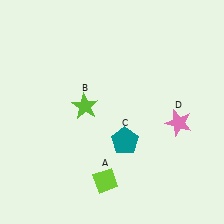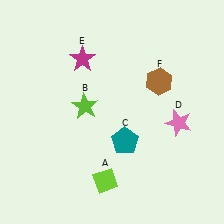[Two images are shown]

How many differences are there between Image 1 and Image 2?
There are 2 differences between the two images.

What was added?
A magenta star (E), a brown hexagon (F) were added in Image 2.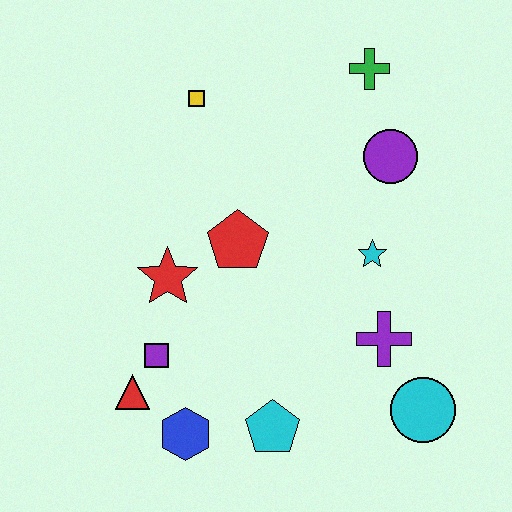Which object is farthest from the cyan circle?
The yellow square is farthest from the cyan circle.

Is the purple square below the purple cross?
Yes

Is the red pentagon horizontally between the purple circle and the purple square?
Yes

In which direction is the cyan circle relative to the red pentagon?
The cyan circle is to the right of the red pentagon.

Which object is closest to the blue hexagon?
The red triangle is closest to the blue hexagon.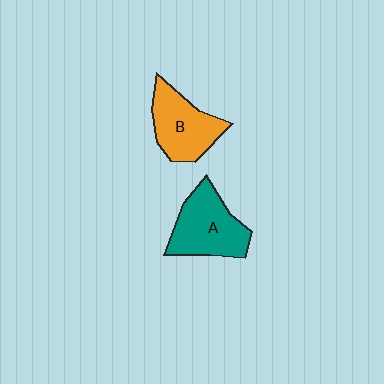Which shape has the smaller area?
Shape B (orange).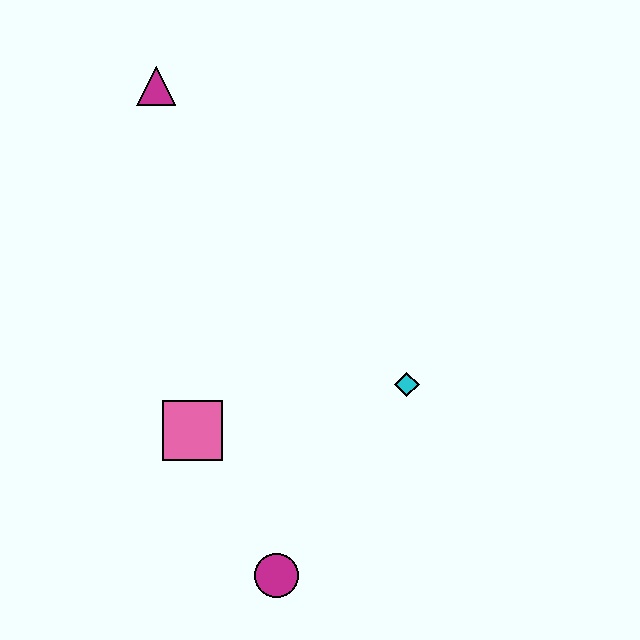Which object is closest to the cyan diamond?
The pink square is closest to the cyan diamond.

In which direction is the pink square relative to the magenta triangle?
The pink square is below the magenta triangle.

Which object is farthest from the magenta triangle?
The magenta circle is farthest from the magenta triangle.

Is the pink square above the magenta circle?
Yes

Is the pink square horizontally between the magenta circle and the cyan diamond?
No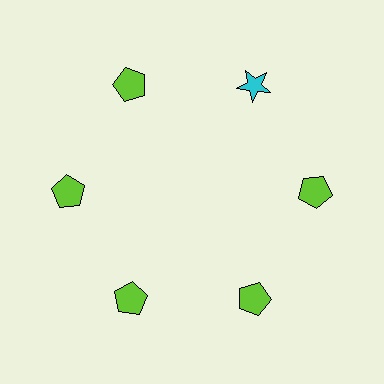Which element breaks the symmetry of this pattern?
The cyan star at roughly the 1 o'clock position breaks the symmetry. All other shapes are lime pentagons.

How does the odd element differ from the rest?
It differs in both color (cyan instead of lime) and shape (star instead of pentagon).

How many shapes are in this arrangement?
There are 6 shapes arranged in a ring pattern.